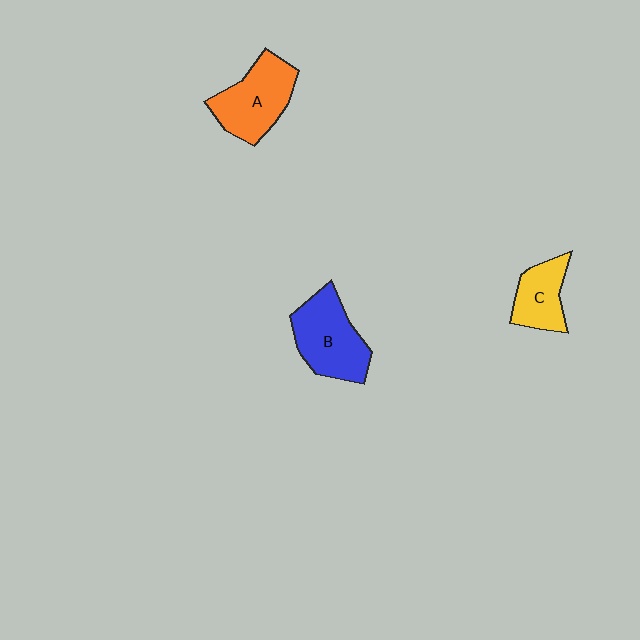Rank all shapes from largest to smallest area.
From largest to smallest: B (blue), A (orange), C (yellow).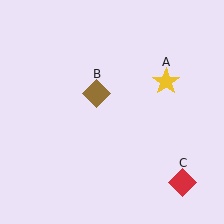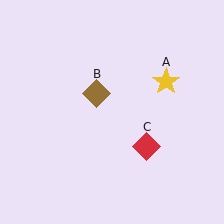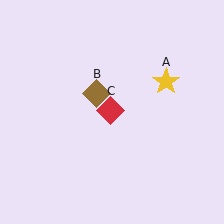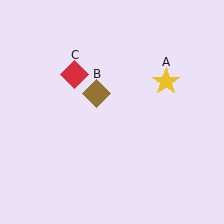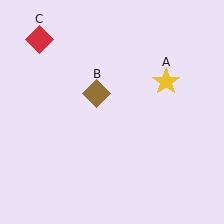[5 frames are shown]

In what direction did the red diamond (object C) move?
The red diamond (object C) moved up and to the left.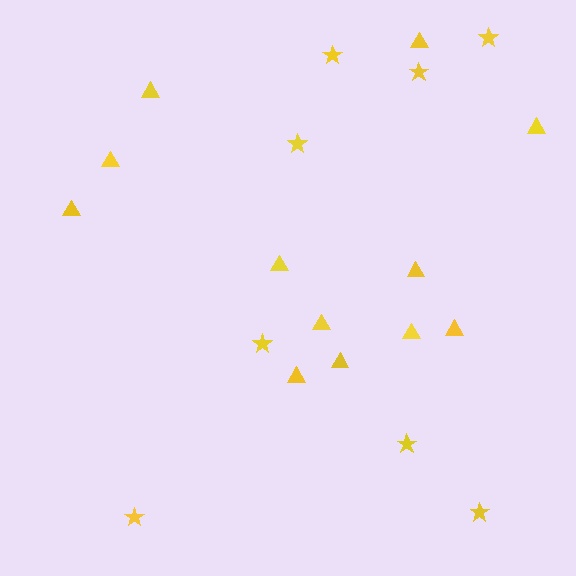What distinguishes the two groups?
There are 2 groups: one group of triangles (12) and one group of stars (8).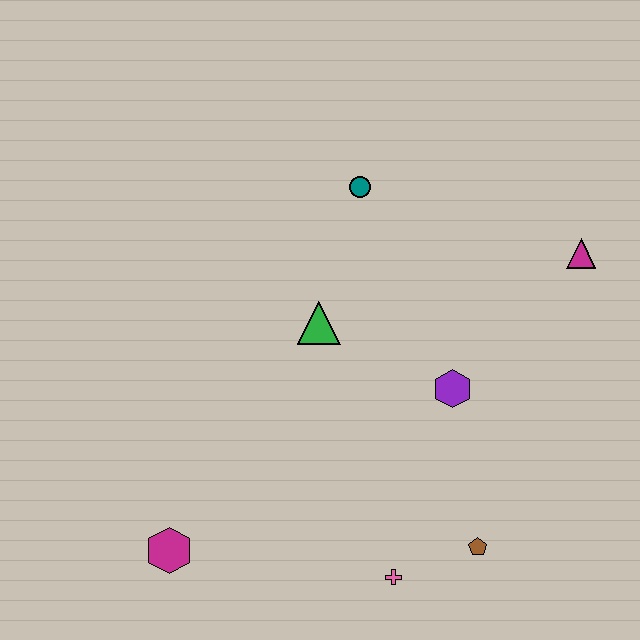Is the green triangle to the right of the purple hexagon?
No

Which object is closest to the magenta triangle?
The purple hexagon is closest to the magenta triangle.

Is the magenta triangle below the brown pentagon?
No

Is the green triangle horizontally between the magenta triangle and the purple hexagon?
No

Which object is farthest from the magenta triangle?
The magenta hexagon is farthest from the magenta triangle.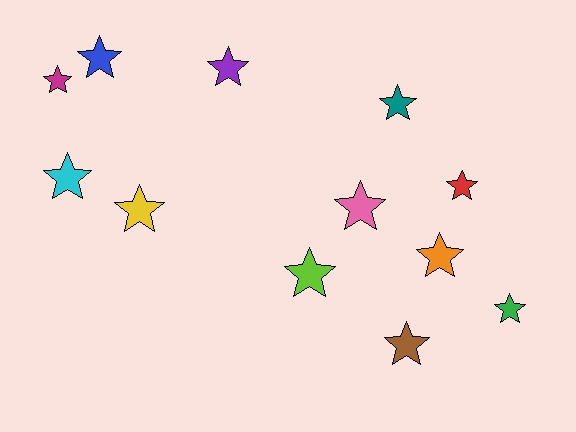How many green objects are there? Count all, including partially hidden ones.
There is 1 green object.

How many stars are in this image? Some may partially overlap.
There are 12 stars.